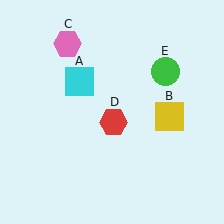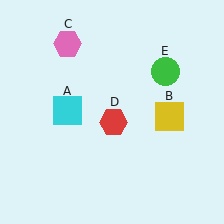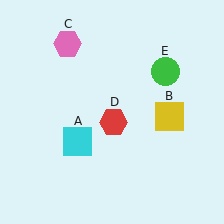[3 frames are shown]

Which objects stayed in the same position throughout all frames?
Yellow square (object B) and pink hexagon (object C) and red hexagon (object D) and green circle (object E) remained stationary.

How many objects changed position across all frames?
1 object changed position: cyan square (object A).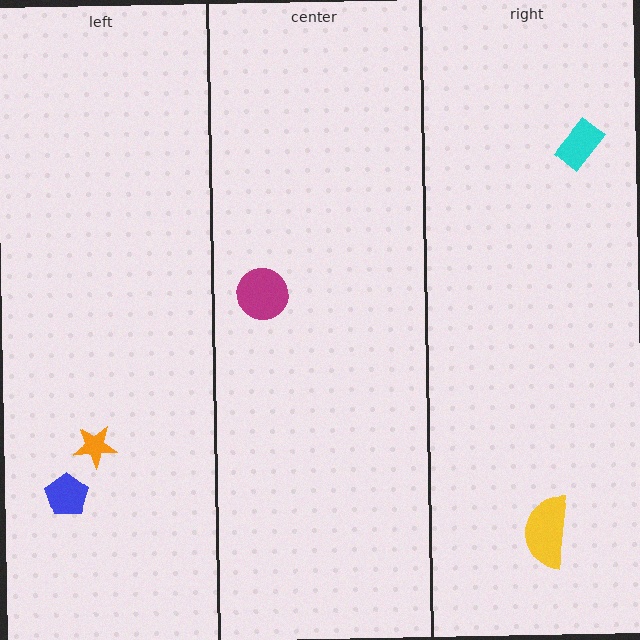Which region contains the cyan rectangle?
The right region.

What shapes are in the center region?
The magenta circle.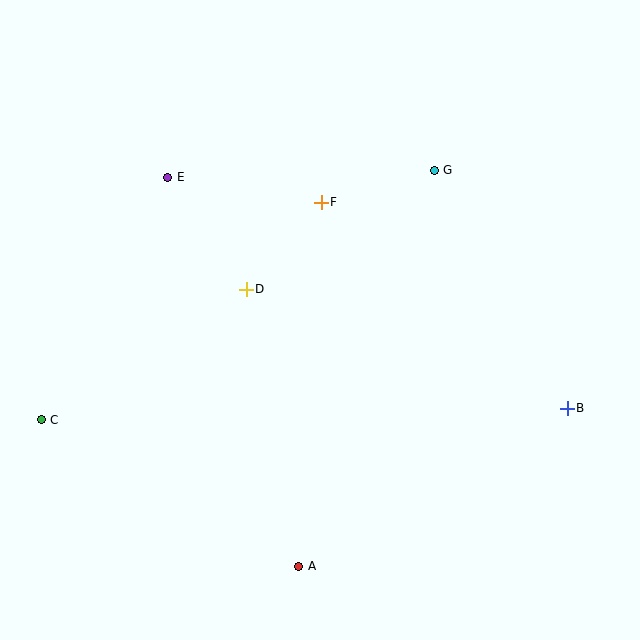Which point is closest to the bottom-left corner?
Point C is closest to the bottom-left corner.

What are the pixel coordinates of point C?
Point C is at (41, 420).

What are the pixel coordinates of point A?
Point A is at (299, 566).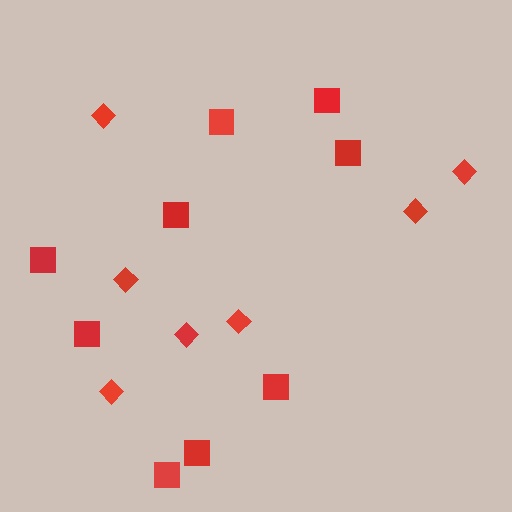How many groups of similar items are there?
There are 2 groups: one group of diamonds (7) and one group of squares (9).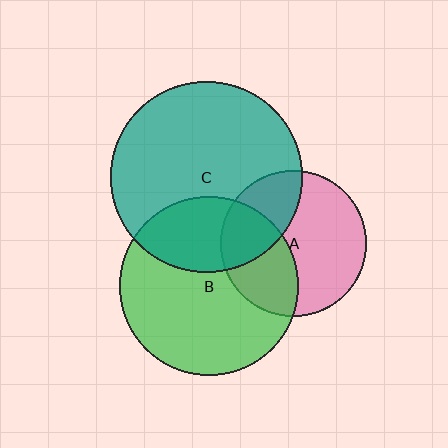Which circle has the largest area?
Circle C (teal).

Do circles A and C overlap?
Yes.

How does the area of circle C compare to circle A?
Approximately 1.7 times.